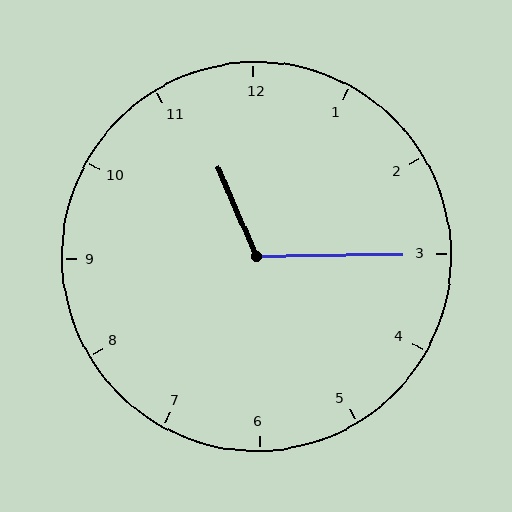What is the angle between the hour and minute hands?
Approximately 112 degrees.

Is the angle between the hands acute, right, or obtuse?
It is obtuse.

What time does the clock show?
11:15.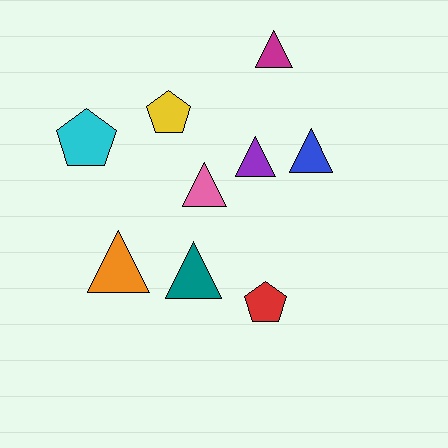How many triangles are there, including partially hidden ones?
There are 6 triangles.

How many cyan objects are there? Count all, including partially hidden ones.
There is 1 cyan object.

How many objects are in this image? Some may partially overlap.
There are 9 objects.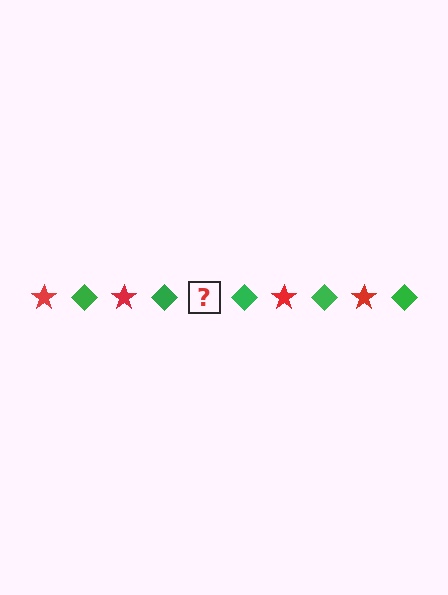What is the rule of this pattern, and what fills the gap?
The rule is that the pattern alternates between red star and green diamond. The gap should be filled with a red star.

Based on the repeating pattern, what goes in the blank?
The blank should be a red star.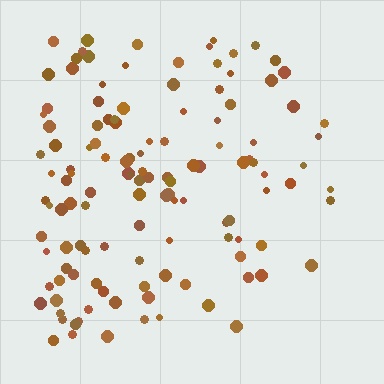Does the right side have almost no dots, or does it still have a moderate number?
Still a moderate number, just noticeably fewer than the left.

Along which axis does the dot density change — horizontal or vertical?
Horizontal.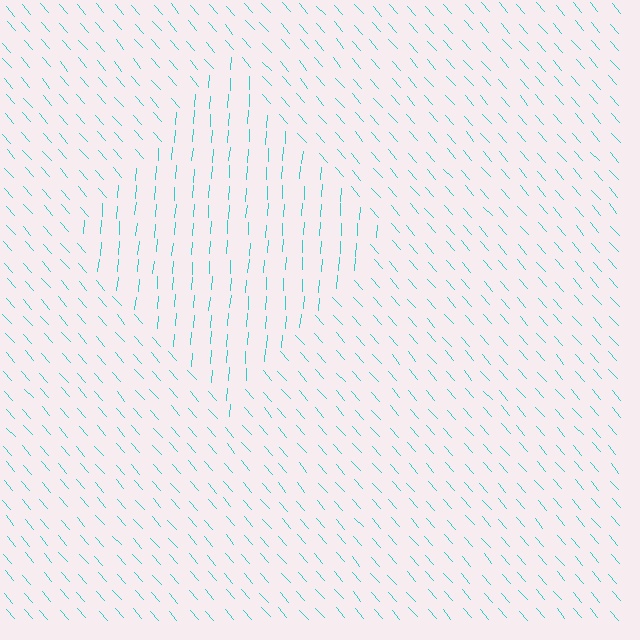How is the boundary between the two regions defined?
The boundary is defined purely by a change in line orientation (approximately 45 degrees difference). All lines are the same color and thickness.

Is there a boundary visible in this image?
Yes, there is a texture boundary formed by a change in line orientation.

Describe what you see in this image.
The image is filled with small cyan line segments. A diamond region in the image has lines oriented differently from the surrounding lines, creating a visible texture boundary.